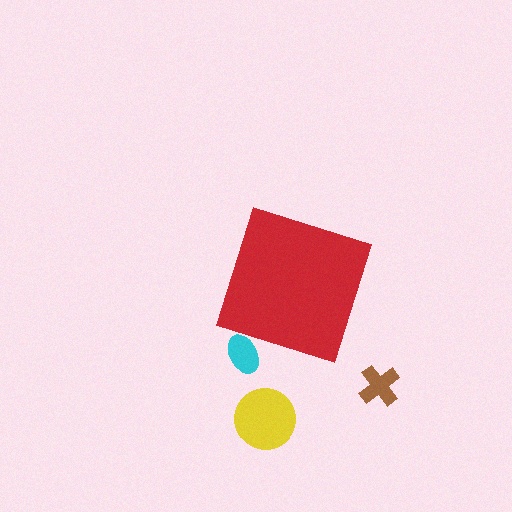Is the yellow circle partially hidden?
No, the yellow circle is fully visible.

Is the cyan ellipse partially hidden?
Yes, the cyan ellipse is partially hidden behind the red diamond.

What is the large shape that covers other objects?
A red diamond.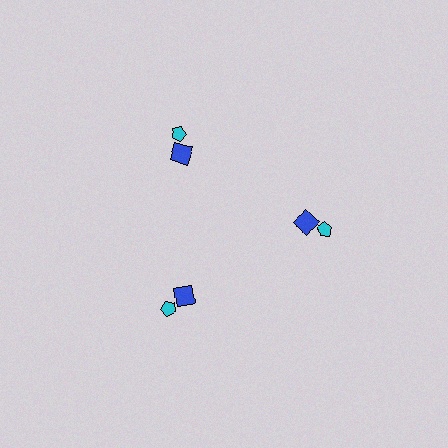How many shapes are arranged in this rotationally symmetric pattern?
There are 6 shapes, arranged in 3 groups of 2.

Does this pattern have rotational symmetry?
Yes, this pattern has 3-fold rotational symmetry. It looks the same after rotating 120 degrees around the center.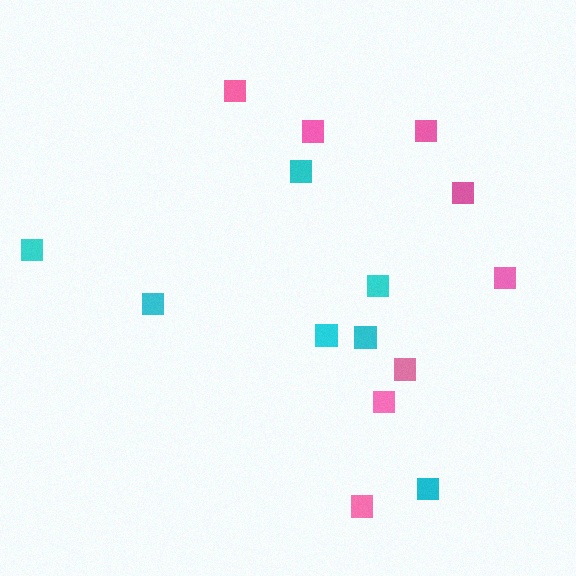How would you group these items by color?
There are 2 groups: one group of pink squares (8) and one group of cyan squares (7).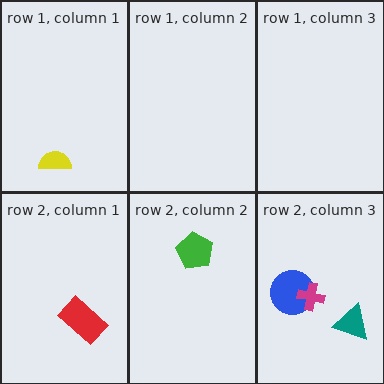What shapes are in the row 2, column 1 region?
The red rectangle.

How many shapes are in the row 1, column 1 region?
1.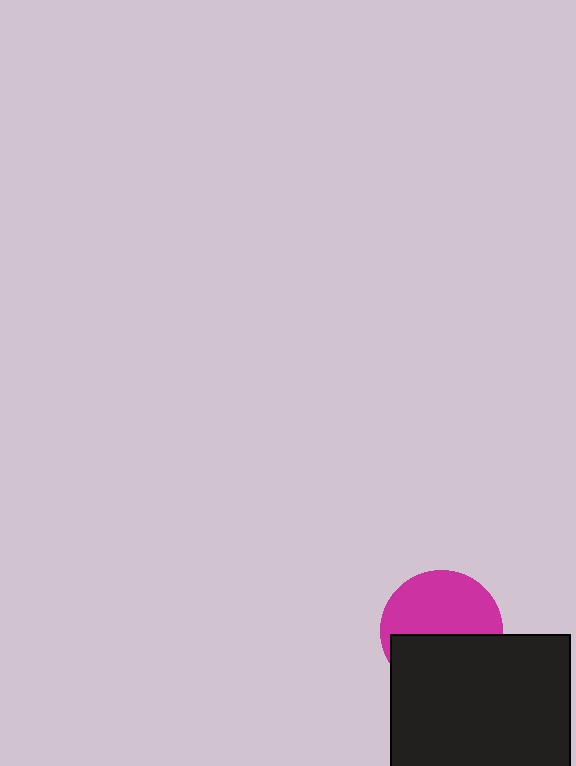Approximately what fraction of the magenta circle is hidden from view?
Roughly 46% of the magenta circle is hidden behind the black rectangle.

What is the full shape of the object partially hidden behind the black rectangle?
The partially hidden object is a magenta circle.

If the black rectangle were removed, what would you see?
You would see the complete magenta circle.